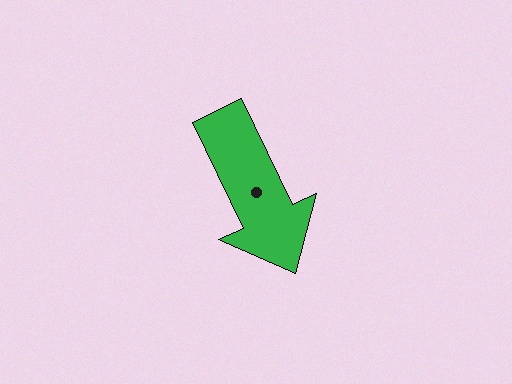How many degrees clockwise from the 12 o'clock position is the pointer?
Approximately 154 degrees.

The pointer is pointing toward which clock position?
Roughly 5 o'clock.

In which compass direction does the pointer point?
Southeast.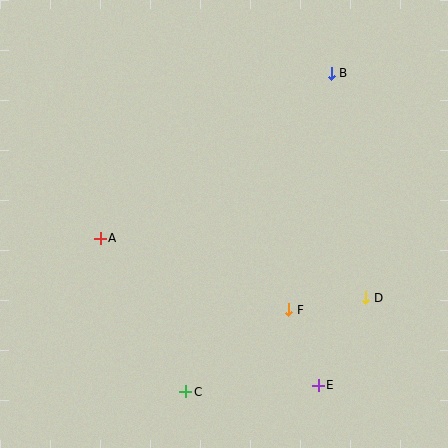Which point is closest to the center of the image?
Point F at (289, 310) is closest to the center.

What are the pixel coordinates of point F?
Point F is at (289, 310).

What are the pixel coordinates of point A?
Point A is at (100, 238).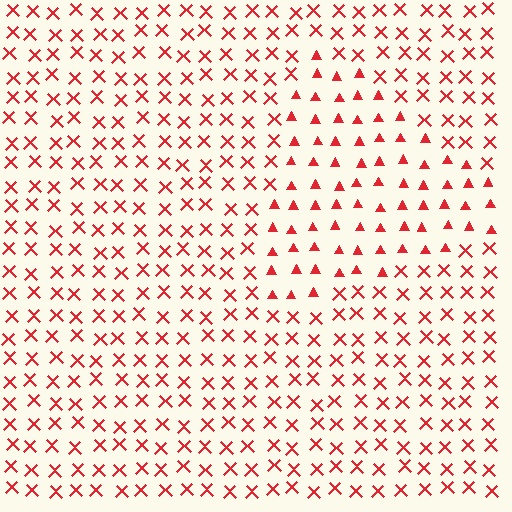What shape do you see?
I see a triangle.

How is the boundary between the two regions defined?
The boundary is defined by a change in element shape: triangles inside vs. X marks outside. All elements share the same color and spacing.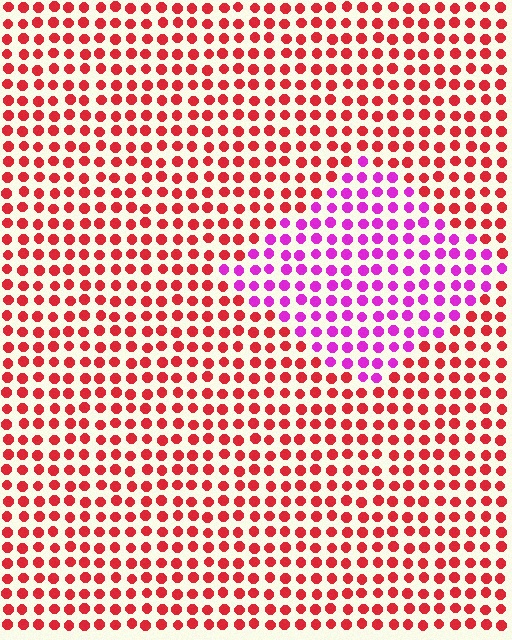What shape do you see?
I see a diamond.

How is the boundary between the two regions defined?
The boundary is defined purely by a slight shift in hue (about 53 degrees). Spacing, size, and orientation are identical on both sides.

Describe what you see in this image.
The image is filled with small red elements in a uniform arrangement. A diamond-shaped region is visible where the elements are tinted to a slightly different hue, forming a subtle color boundary.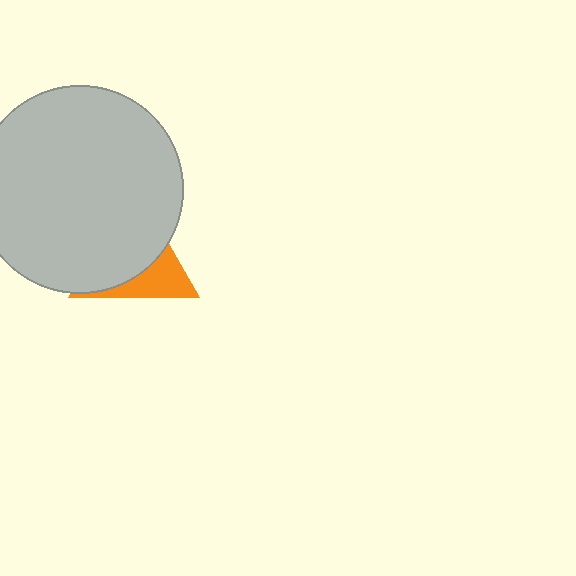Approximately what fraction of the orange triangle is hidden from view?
Roughly 67% of the orange triangle is hidden behind the light gray circle.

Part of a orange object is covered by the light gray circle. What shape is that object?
It is a triangle.